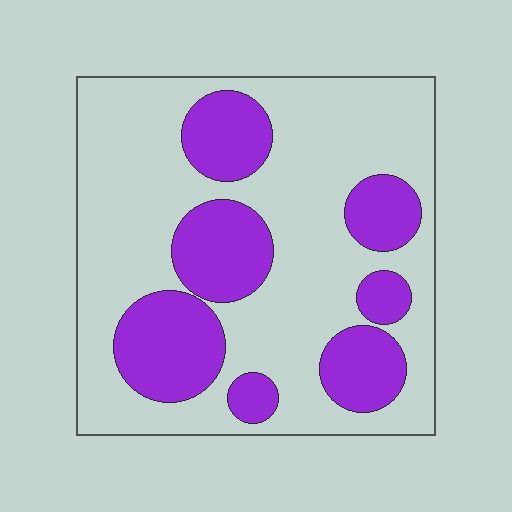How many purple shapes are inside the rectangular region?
7.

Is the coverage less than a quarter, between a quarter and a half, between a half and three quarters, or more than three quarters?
Between a quarter and a half.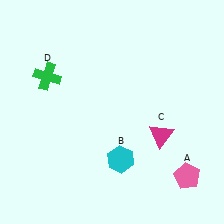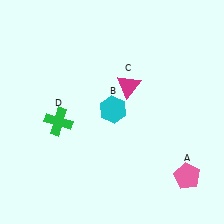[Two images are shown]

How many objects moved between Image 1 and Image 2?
3 objects moved between the two images.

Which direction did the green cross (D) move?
The green cross (D) moved down.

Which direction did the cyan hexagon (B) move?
The cyan hexagon (B) moved up.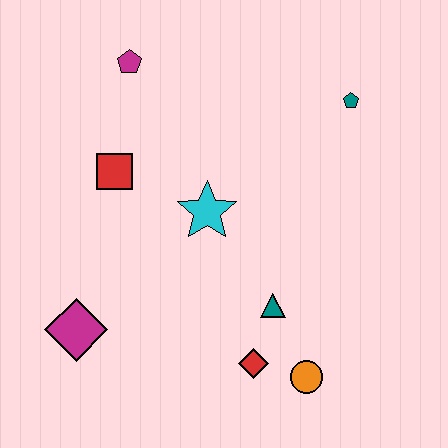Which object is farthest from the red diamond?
The magenta pentagon is farthest from the red diamond.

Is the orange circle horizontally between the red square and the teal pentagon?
Yes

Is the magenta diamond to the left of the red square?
Yes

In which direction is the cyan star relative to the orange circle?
The cyan star is above the orange circle.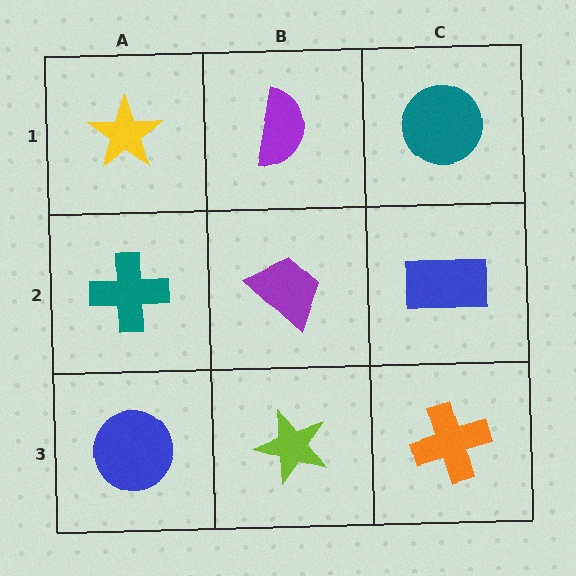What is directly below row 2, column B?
A lime star.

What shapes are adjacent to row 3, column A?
A teal cross (row 2, column A), a lime star (row 3, column B).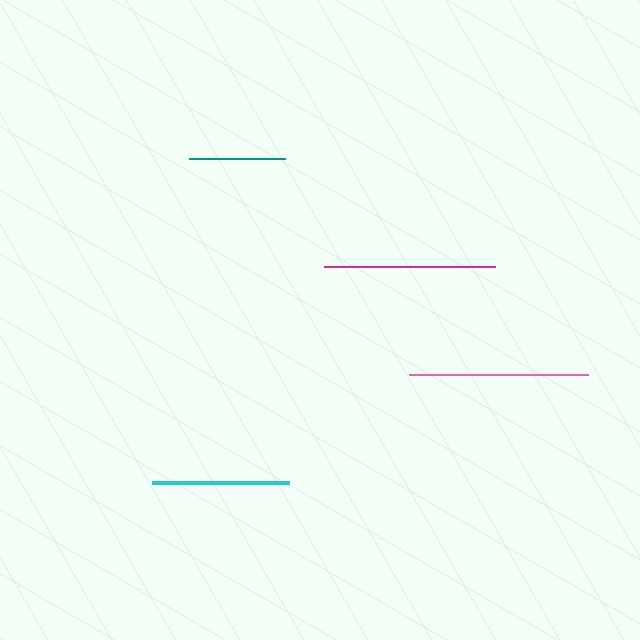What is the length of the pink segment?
The pink segment is approximately 179 pixels long.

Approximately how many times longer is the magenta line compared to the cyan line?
The magenta line is approximately 1.2 times the length of the cyan line.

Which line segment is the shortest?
The teal line is the shortest at approximately 96 pixels.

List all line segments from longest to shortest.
From longest to shortest: pink, magenta, cyan, teal.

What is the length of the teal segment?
The teal segment is approximately 96 pixels long.